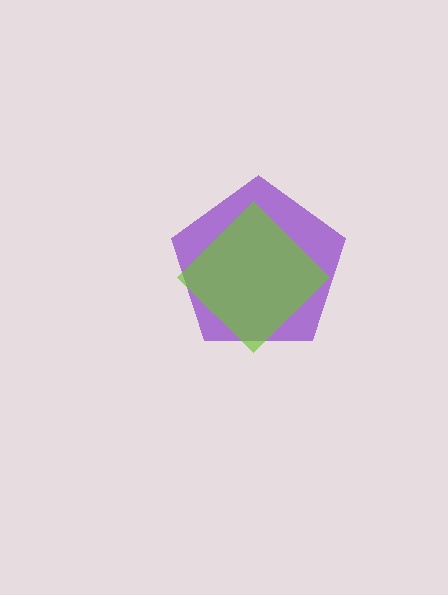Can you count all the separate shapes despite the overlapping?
Yes, there are 2 separate shapes.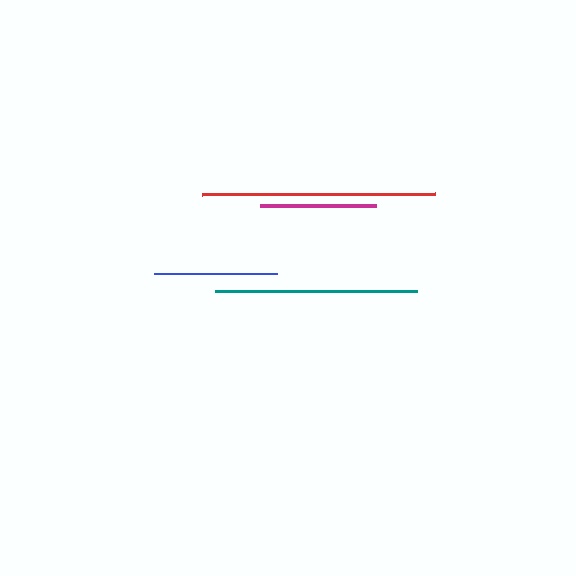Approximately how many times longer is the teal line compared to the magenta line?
The teal line is approximately 1.7 times the length of the magenta line.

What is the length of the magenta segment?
The magenta segment is approximately 116 pixels long.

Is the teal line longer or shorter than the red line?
The red line is longer than the teal line.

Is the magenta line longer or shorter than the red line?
The red line is longer than the magenta line.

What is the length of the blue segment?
The blue segment is approximately 123 pixels long.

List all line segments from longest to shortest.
From longest to shortest: red, teal, blue, magenta.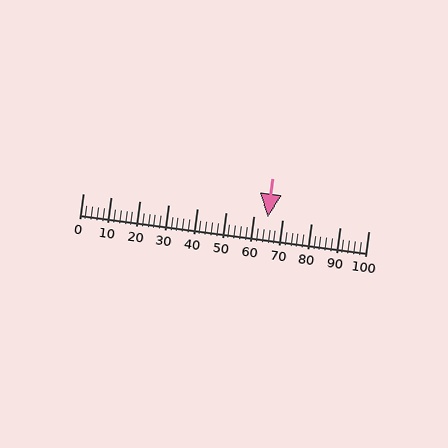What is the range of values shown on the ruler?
The ruler shows values from 0 to 100.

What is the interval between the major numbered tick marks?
The major tick marks are spaced 10 units apart.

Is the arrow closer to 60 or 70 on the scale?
The arrow is closer to 60.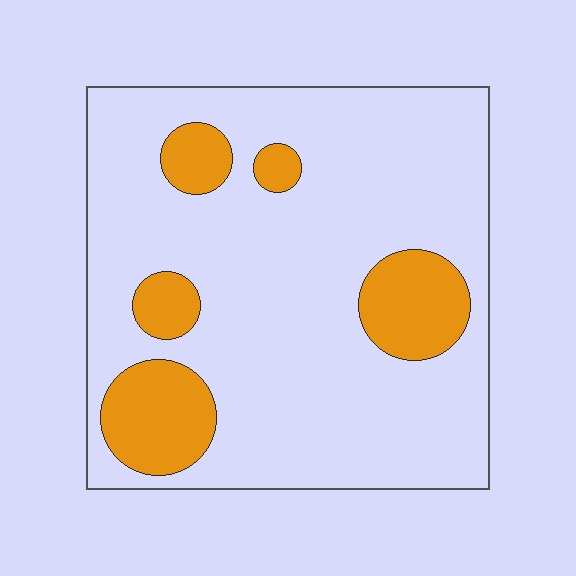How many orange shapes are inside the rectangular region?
5.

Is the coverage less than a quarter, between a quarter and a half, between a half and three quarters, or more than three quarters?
Less than a quarter.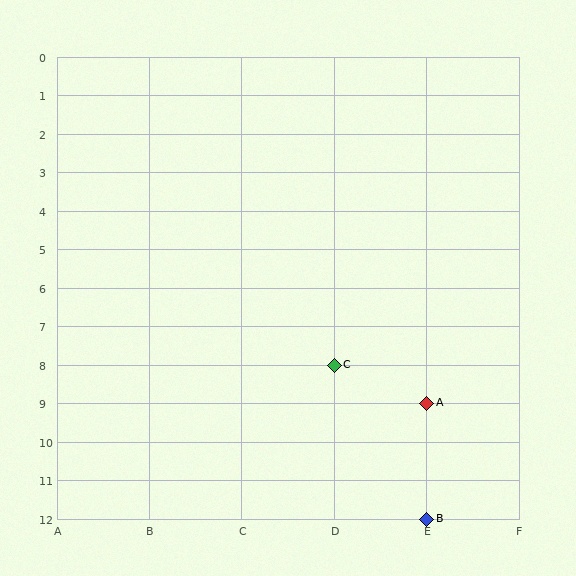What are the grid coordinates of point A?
Point A is at grid coordinates (E, 9).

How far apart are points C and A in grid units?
Points C and A are 1 column and 1 row apart (about 1.4 grid units diagonally).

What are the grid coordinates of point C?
Point C is at grid coordinates (D, 8).